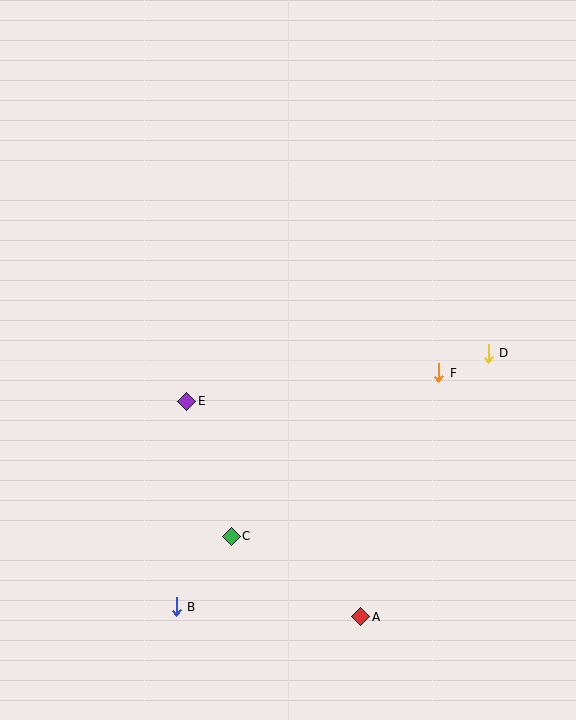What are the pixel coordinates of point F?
Point F is at (439, 373).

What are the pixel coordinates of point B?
Point B is at (176, 607).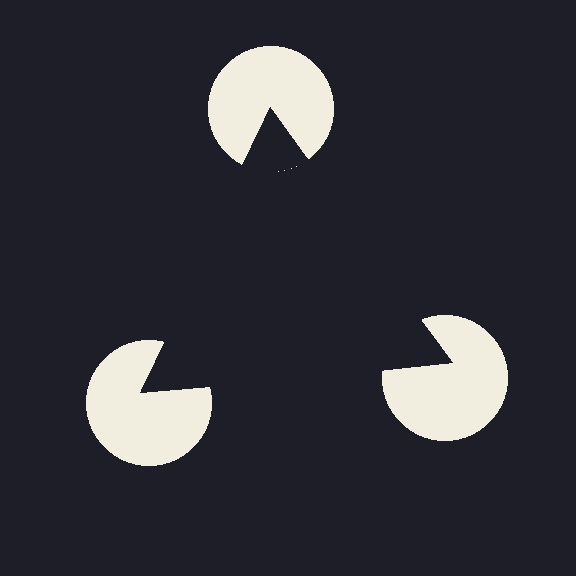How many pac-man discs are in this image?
There are 3 — one at each vertex of the illusory triangle.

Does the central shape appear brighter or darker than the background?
It typically appears slightly darker than the background, even though no actual brightness change is drawn.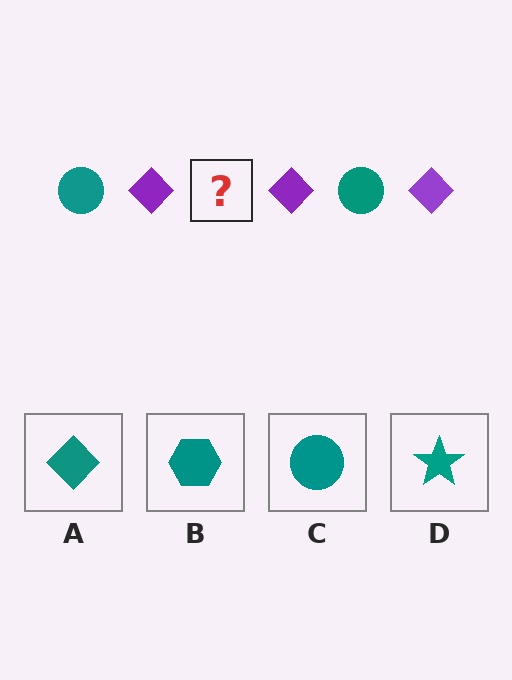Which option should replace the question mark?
Option C.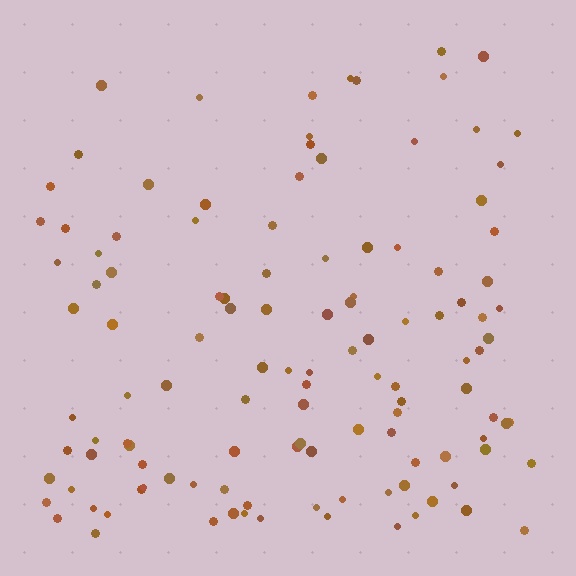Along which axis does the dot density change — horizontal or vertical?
Vertical.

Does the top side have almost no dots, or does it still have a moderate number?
Still a moderate number, just noticeably fewer than the bottom.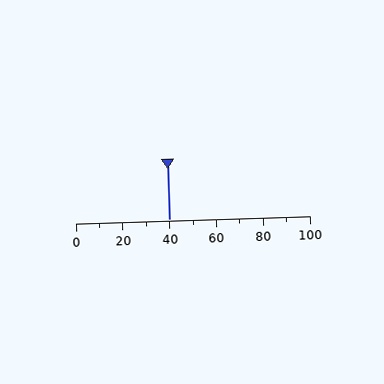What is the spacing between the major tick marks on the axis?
The major ticks are spaced 20 apart.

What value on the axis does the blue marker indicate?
The marker indicates approximately 40.